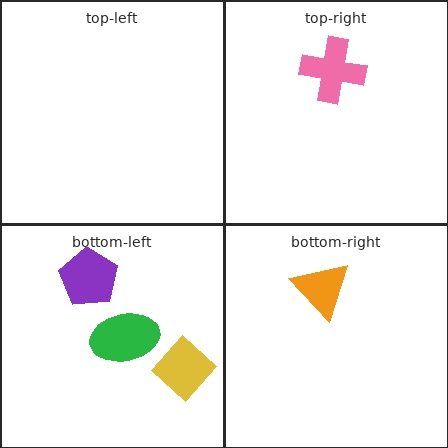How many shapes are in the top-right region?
1.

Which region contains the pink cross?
The top-right region.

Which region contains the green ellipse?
The bottom-left region.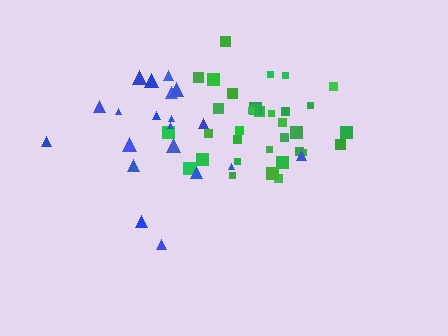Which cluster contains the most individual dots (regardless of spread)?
Green (34).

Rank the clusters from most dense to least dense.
green, blue.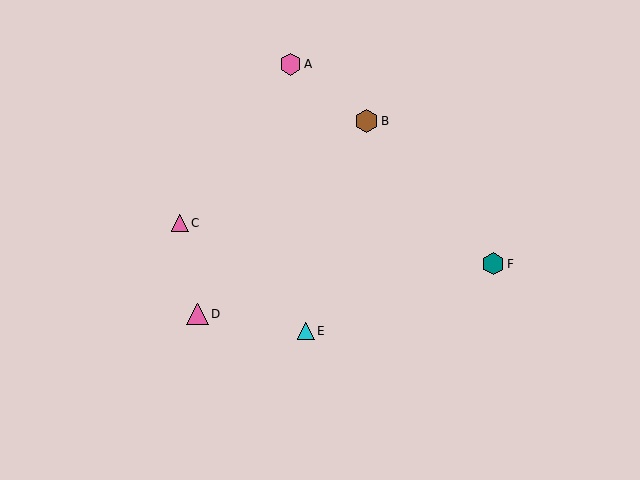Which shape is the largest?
The brown hexagon (labeled B) is the largest.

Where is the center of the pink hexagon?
The center of the pink hexagon is at (291, 64).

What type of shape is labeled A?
Shape A is a pink hexagon.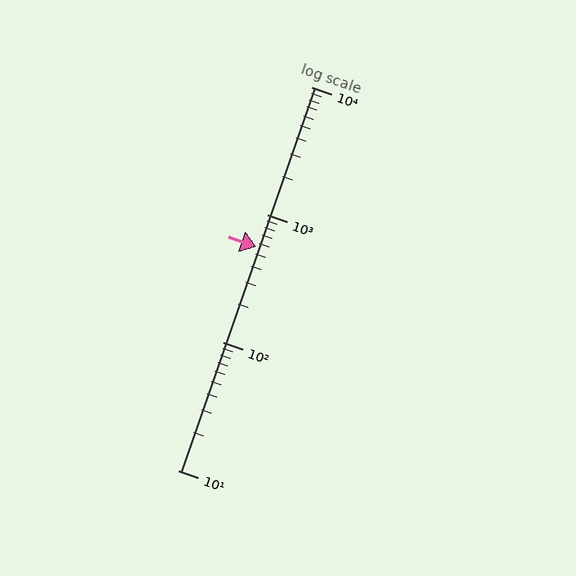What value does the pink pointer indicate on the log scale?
The pointer indicates approximately 560.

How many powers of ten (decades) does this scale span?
The scale spans 3 decades, from 10 to 10000.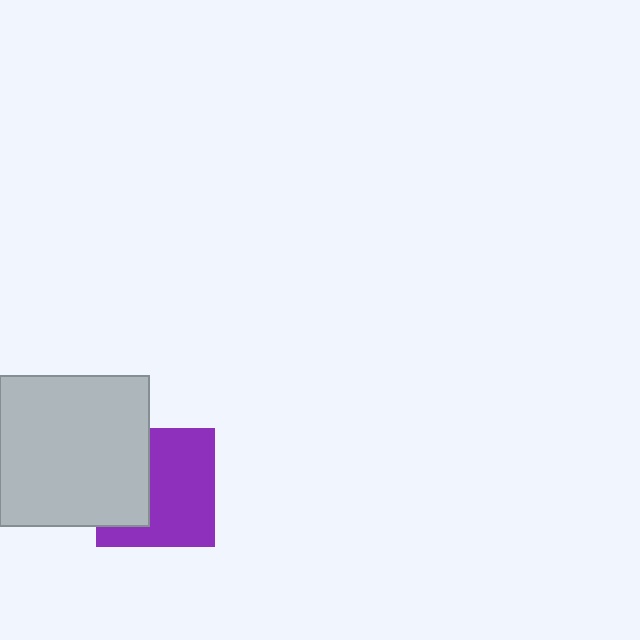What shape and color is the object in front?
The object in front is a light gray square.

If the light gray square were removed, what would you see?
You would see the complete purple square.